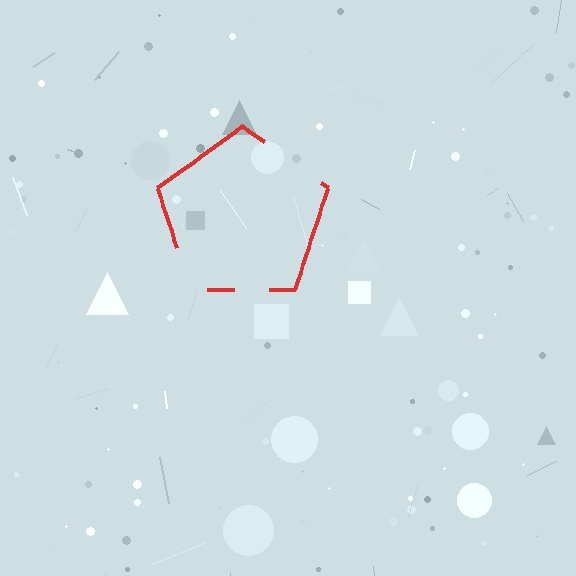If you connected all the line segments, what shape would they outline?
They would outline a pentagon.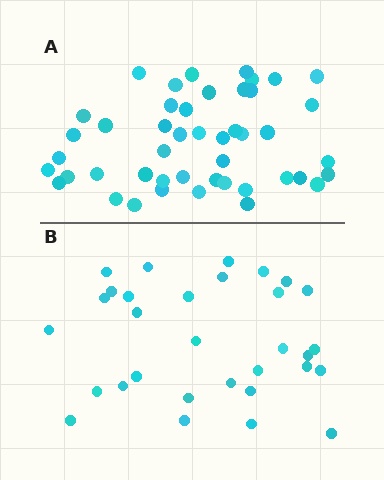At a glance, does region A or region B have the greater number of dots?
Region A (the top region) has more dots.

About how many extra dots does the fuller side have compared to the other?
Region A has approximately 15 more dots than region B.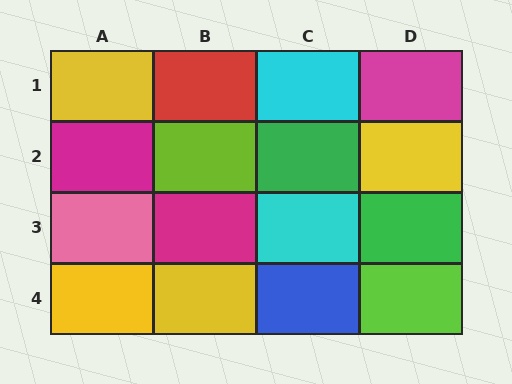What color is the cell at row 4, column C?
Blue.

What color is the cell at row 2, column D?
Yellow.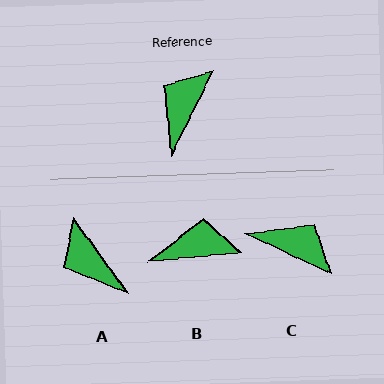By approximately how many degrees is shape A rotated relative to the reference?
Approximately 62 degrees counter-clockwise.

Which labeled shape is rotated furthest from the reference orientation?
C, about 88 degrees away.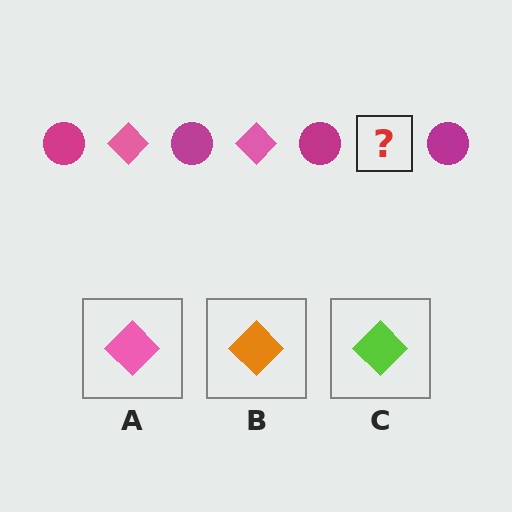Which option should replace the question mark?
Option A.